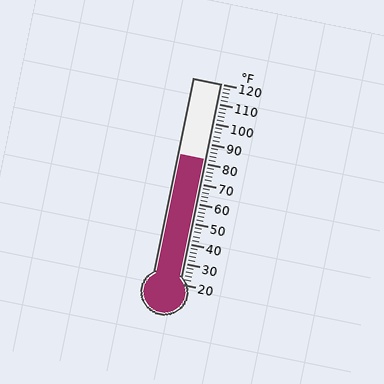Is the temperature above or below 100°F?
The temperature is below 100°F.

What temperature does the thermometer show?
The thermometer shows approximately 82°F.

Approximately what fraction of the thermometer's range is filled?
The thermometer is filled to approximately 60% of its range.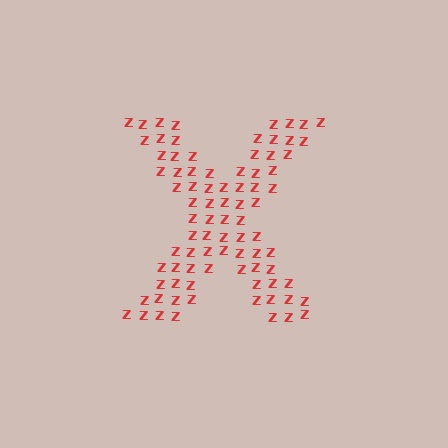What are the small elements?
The small elements are letter Z's.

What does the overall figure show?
The overall figure shows the letter X.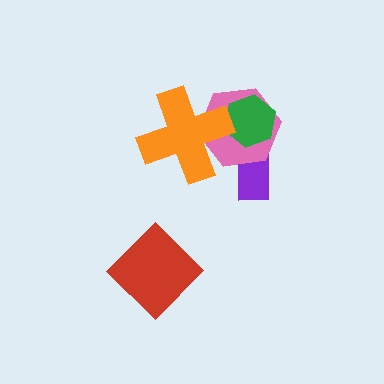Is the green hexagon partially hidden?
Yes, it is partially covered by another shape.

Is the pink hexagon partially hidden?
Yes, it is partially covered by another shape.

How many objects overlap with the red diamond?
0 objects overlap with the red diamond.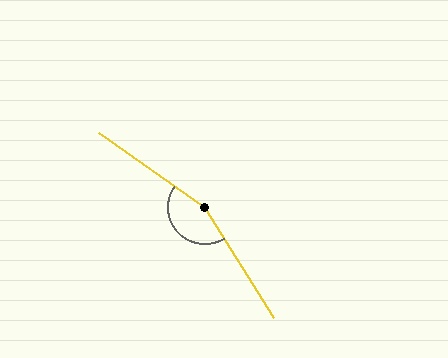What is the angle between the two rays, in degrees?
Approximately 157 degrees.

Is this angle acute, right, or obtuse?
It is obtuse.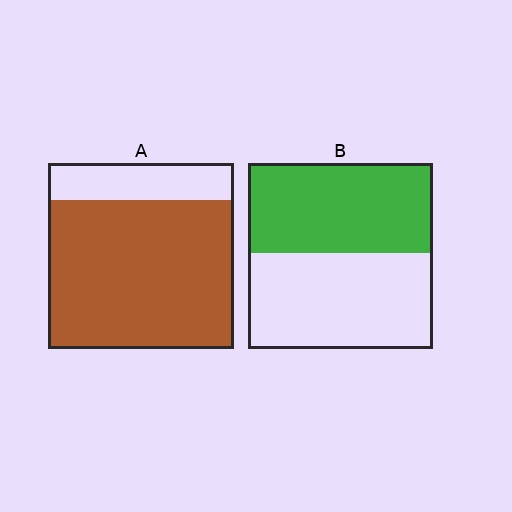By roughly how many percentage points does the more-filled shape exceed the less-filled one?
By roughly 30 percentage points (A over B).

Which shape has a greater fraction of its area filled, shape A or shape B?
Shape A.